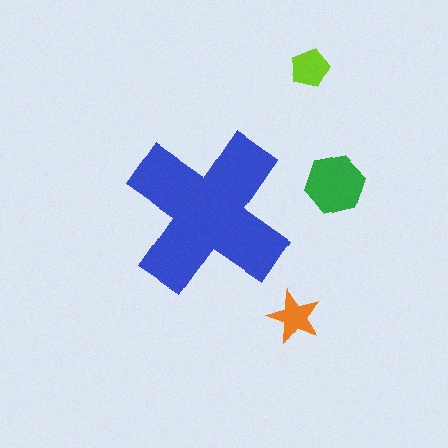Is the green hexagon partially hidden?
No, the green hexagon is fully visible.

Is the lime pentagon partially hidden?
No, the lime pentagon is fully visible.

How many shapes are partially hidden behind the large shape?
0 shapes are partially hidden.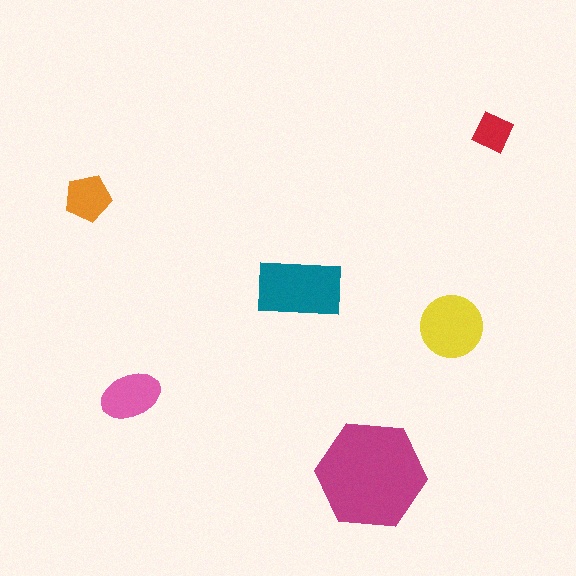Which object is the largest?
The magenta hexagon.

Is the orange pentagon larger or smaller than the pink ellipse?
Smaller.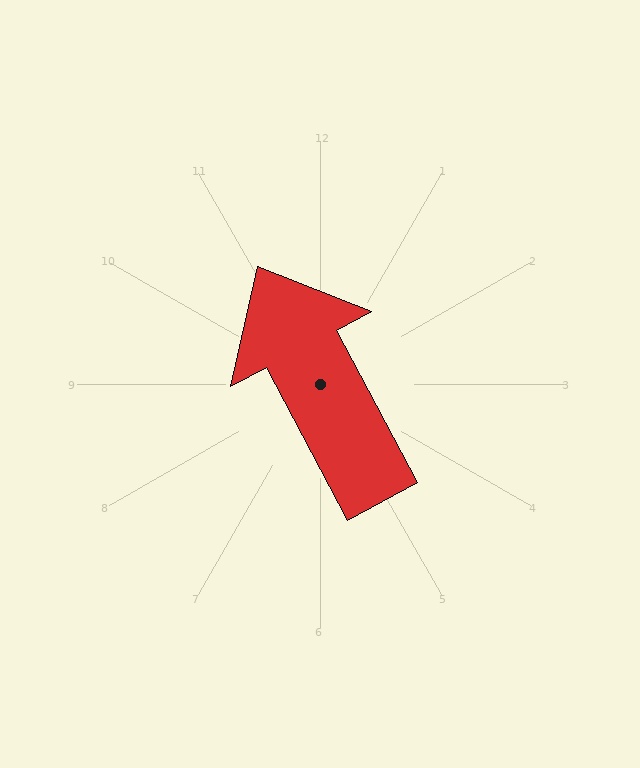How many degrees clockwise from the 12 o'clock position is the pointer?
Approximately 332 degrees.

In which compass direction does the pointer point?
Northwest.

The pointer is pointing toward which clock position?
Roughly 11 o'clock.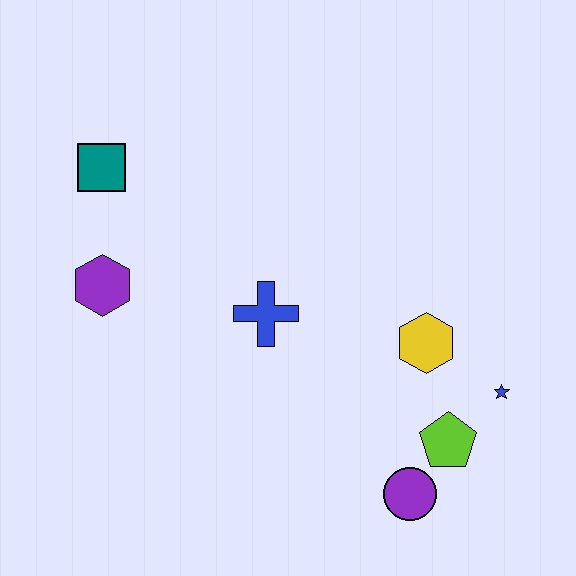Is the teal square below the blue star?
No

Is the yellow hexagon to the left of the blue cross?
No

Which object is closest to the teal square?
The purple hexagon is closest to the teal square.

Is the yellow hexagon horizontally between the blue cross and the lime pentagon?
Yes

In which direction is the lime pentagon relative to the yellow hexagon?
The lime pentagon is below the yellow hexagon.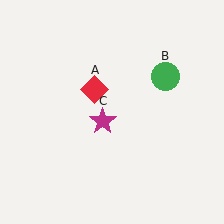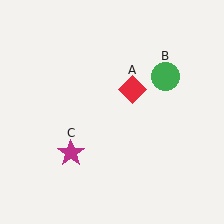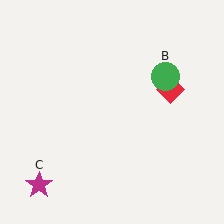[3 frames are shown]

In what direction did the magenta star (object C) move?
The magenta star (object C) moved down and to the left.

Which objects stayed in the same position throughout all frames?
Green circle (object B) remained stationary.